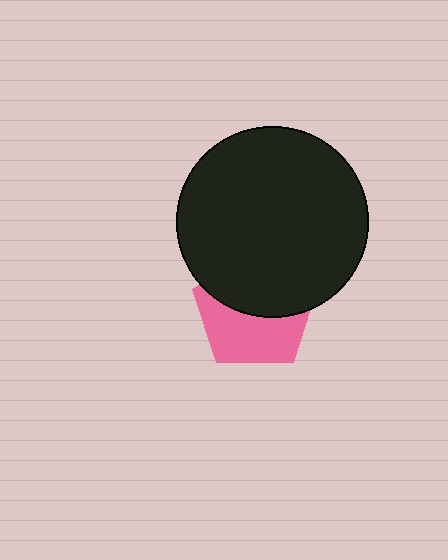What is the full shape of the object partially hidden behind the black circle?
The partially hidden object is a pink pentagon.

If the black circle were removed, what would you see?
You would see the complete pink pentagon.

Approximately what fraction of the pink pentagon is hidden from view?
Roughly 50% of the pink pentagon is hidden behind the black circle.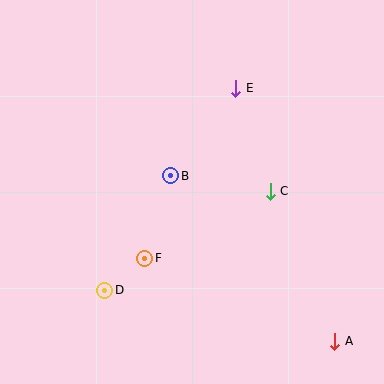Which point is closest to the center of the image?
Point B at (171, 176) is closest to the center.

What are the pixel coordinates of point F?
Point F is at (145, 258).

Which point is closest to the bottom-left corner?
Point D is closest to the bottom-left corner.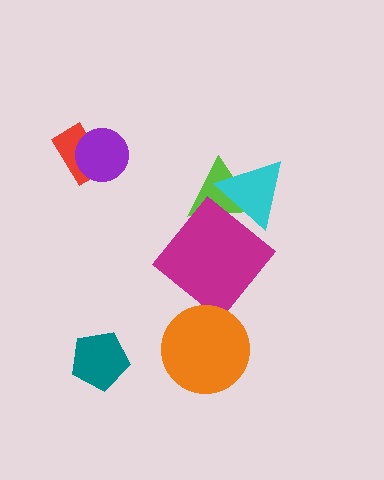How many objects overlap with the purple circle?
1 object overlaps with the purple circle.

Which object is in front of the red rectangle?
The purple circle is in front of the red rectangle.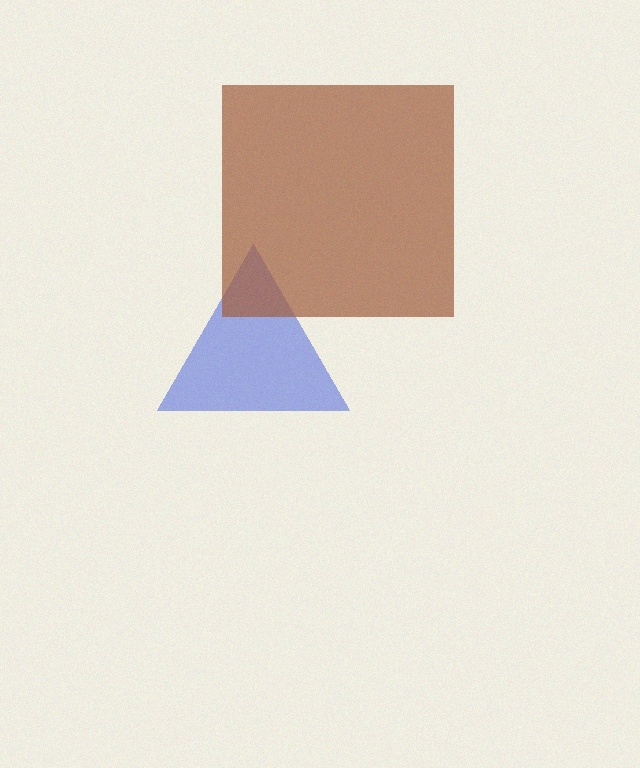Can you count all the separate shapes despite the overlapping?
Yes, there are 2 separate shapes.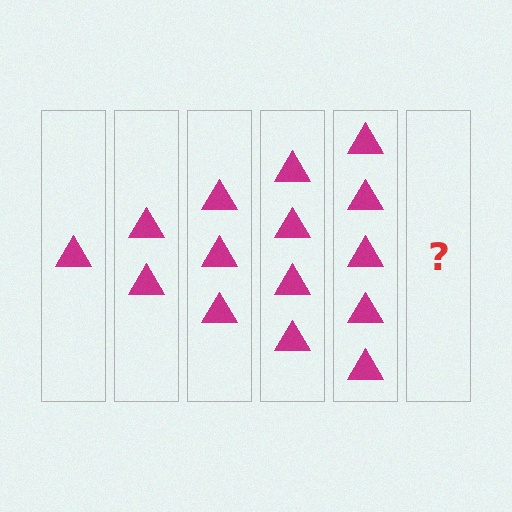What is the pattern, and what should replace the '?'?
The pattern is that each step adds one more triangle. The '?' should be 6 triangles.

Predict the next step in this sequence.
The next step is 6 triangles.